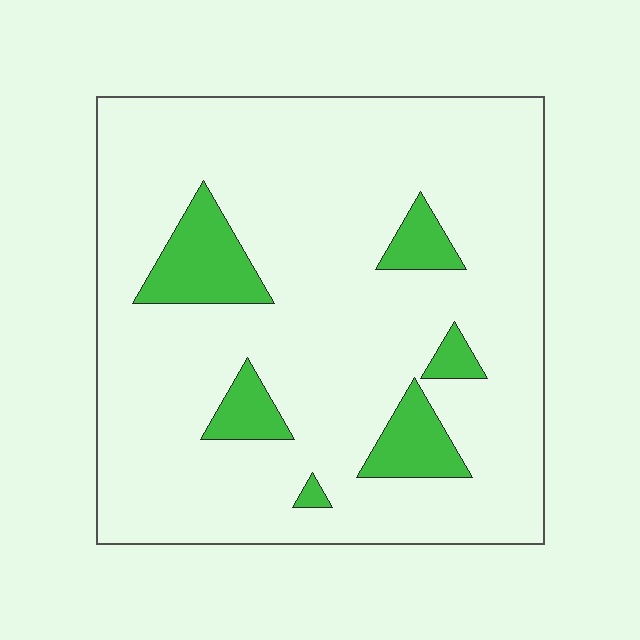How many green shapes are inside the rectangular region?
6.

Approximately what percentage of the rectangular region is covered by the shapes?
Approximately 15%.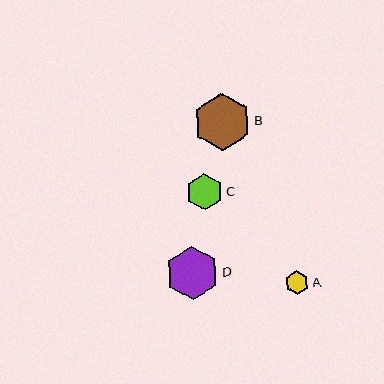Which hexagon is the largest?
Hexagon B is the largest with a size of approximately 58 pixels.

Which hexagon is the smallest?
Hexagon A is the smallest with a size of approximately 24 pixels.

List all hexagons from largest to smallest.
From largest to smallest: B, D, C, A.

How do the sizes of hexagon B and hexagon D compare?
Hexagon B and hexagon D are approximately the same size.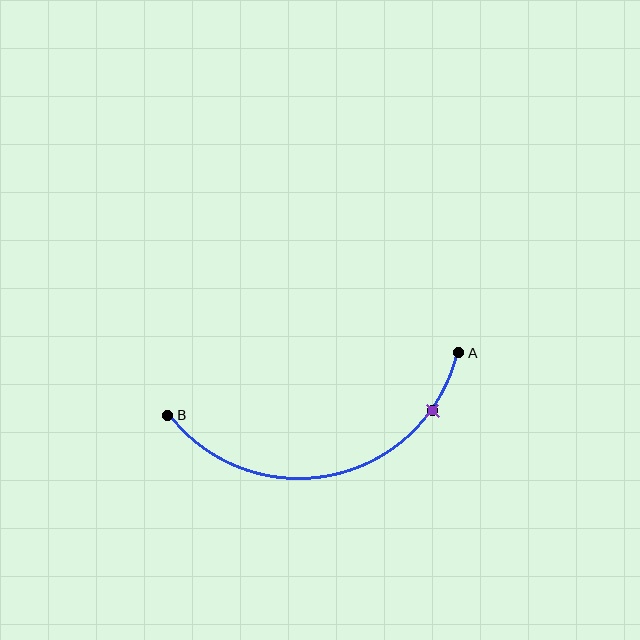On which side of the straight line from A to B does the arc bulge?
The arc bulges below the straight line connecting A and B.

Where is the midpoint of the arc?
The arc midpoint is the point on the curve farthest from the straight line joining A and B. It sits below that line.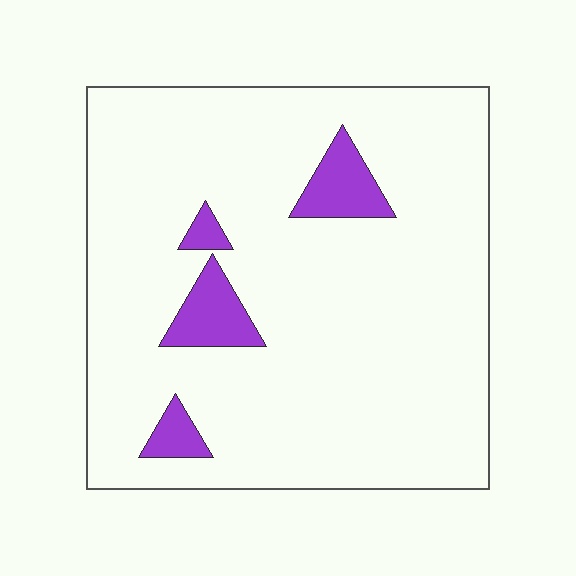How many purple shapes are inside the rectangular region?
4.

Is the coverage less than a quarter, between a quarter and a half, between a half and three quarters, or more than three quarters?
Less than a quarter.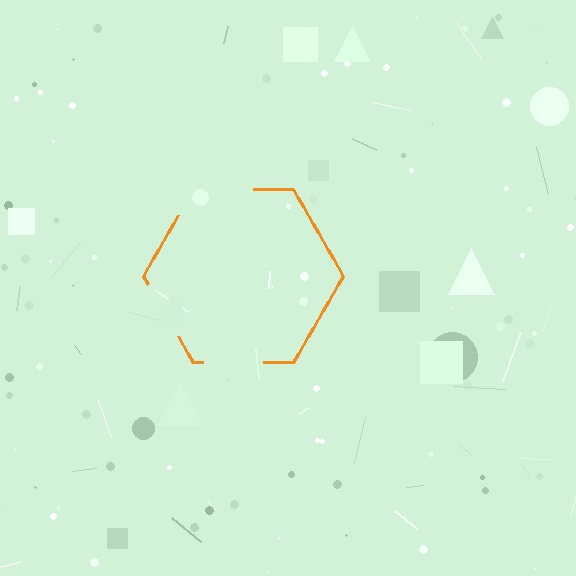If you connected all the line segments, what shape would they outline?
They would outline a hexagon.